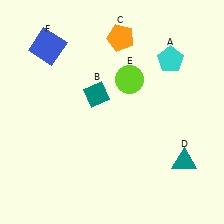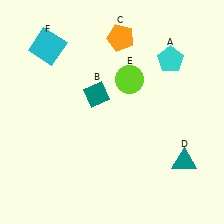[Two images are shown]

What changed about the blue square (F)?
In Image 1, F is blue. In Image 2, it changed to cyan.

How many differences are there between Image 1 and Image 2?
There is 1 difference between the two images.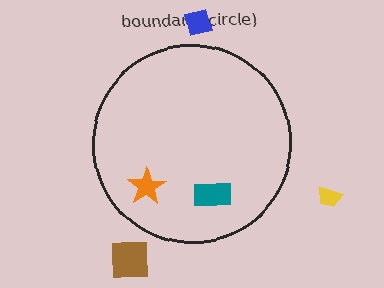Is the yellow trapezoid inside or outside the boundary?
Outside.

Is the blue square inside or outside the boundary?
Outside.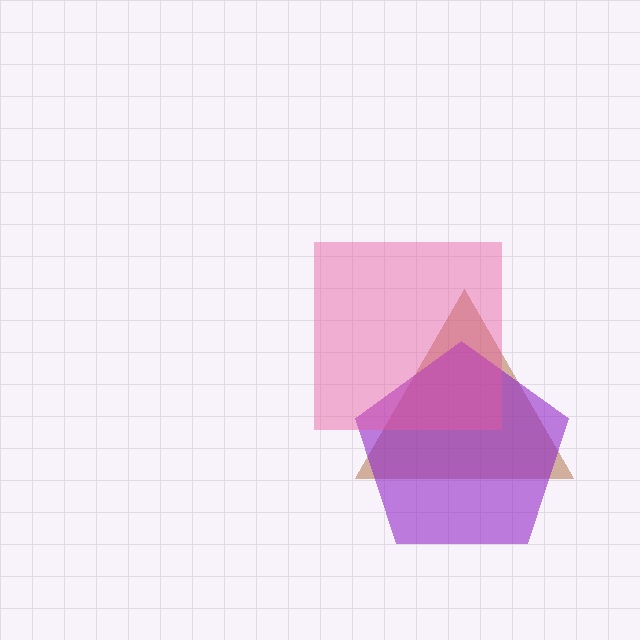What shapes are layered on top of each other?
The layered shapes are: a brown triangle, a purple pentagon, a pink square.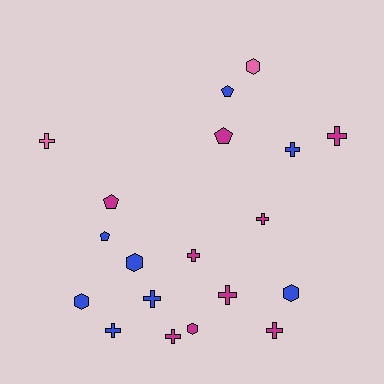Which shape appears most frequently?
Cross, with 10 objects.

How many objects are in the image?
There are 19 objects.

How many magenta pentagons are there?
There are 2 magenta pentagons.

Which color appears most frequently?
Magenta, with 9 objects.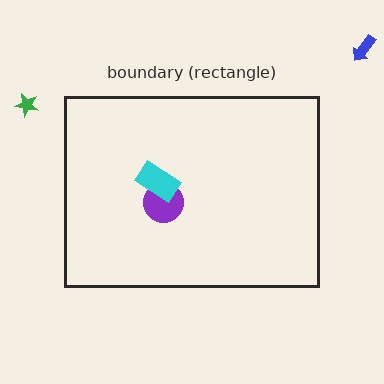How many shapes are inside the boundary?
2 inside, 2 outside.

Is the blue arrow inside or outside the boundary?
Outside.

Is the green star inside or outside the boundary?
Outside.